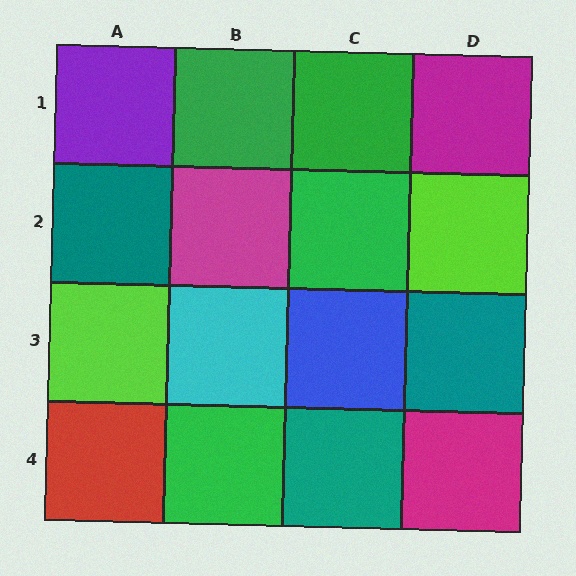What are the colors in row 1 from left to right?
Purple, green, green, magenta.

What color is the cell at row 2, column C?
Green.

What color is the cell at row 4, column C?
Teal.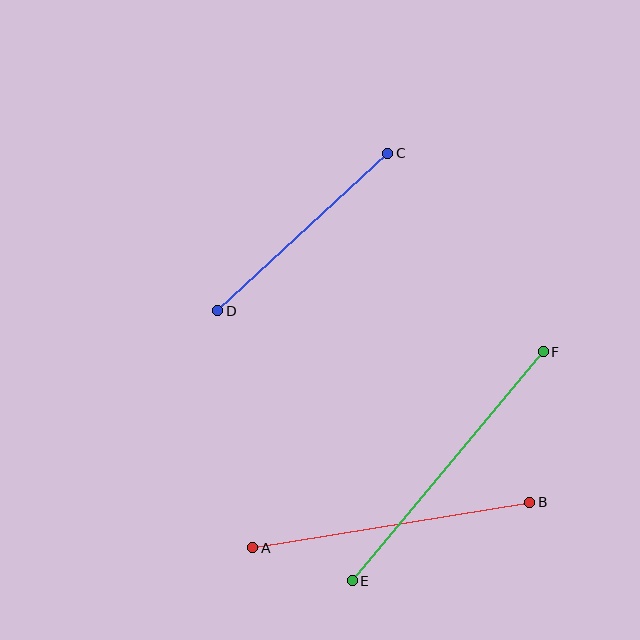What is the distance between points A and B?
The distance is approximately 281 pixels.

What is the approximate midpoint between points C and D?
The midpoint is at approximately (303, 232) pixels.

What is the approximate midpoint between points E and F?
The midpoint is at approximately (448, 466) pixels.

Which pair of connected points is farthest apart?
Points E and F are farthest apart.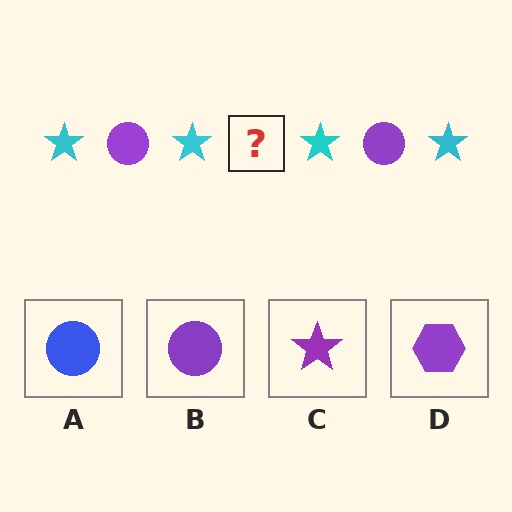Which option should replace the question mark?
Option B.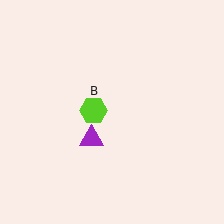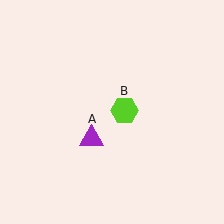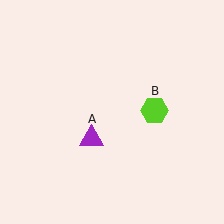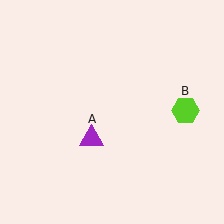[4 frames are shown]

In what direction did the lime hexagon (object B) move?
The lime hexagon (object B) moved right.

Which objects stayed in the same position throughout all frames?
Purple triangle (object A) remained stationary.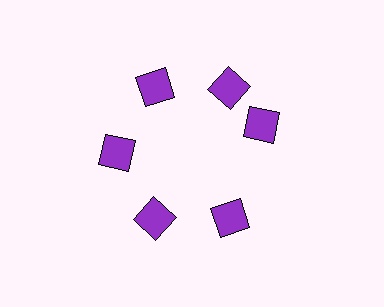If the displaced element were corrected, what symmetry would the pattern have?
It would have 6-fold rotational symmetry — the pattern would map onto itself every 60 degrees.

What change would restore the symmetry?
The symmetry would be restored by rotating it back into even spacing with its neighbors so that all 6 diamonds sit at equal angles and equal distance from the center.